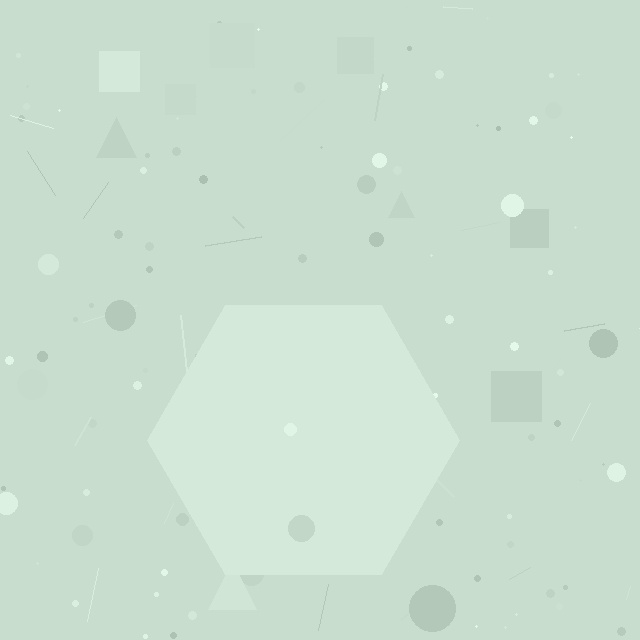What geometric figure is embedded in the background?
A hexagon is embedded in the background.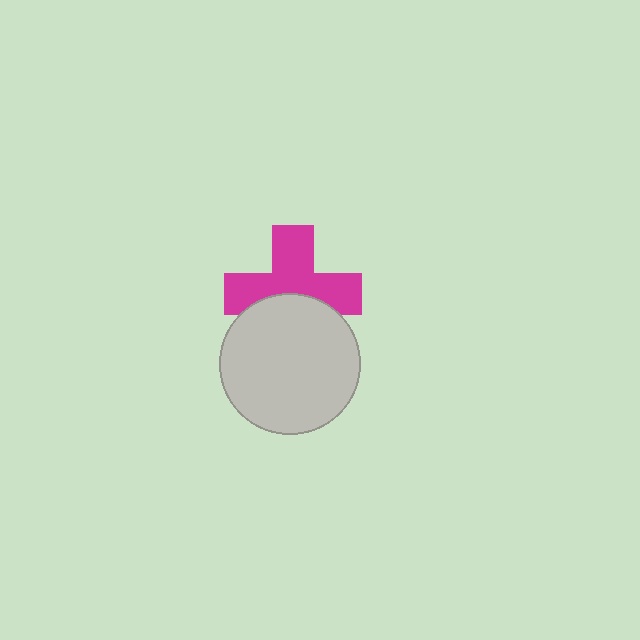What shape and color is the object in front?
The object in front is a light gray circle.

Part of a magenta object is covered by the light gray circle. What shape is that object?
It is a cross.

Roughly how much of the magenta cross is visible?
About half of it is visible (roughly 64%).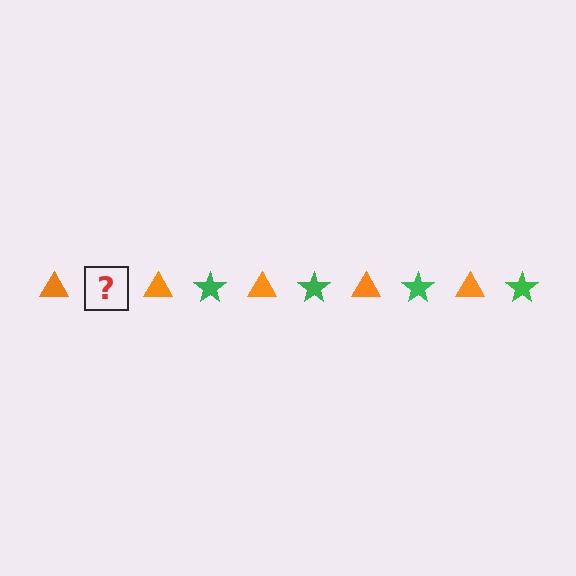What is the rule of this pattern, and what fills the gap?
The rule is that the pattern alternates between orange triangle and green star. The gap should be filled with a green star.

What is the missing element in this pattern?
The missing element is a green star.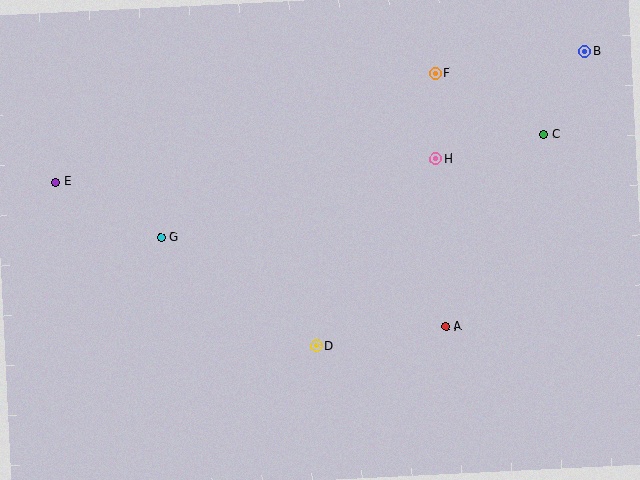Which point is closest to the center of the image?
Point D at (316, 346) is closest to the center.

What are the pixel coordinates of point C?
Point C is at (544, 135).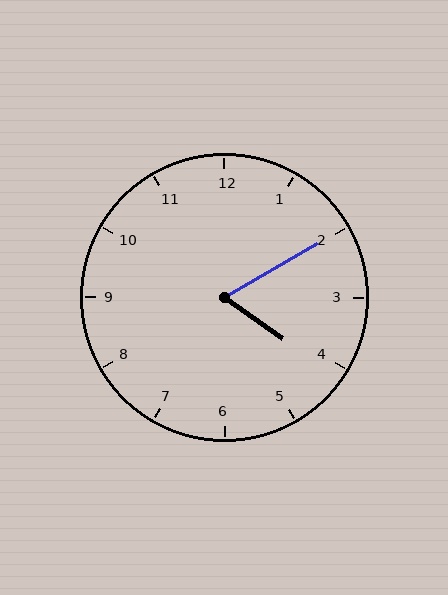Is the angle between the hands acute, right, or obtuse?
It is acute.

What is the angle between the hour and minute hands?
Approximately 65 degrees.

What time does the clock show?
4:10.